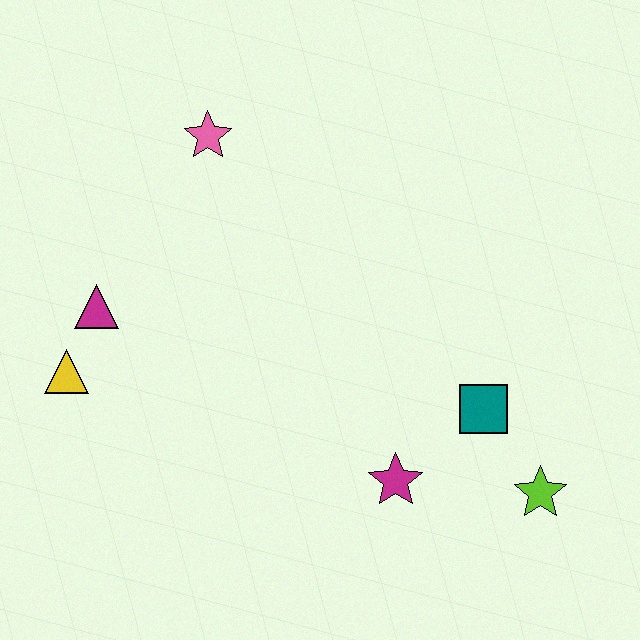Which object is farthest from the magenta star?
The pink star is farthest from the magenta star.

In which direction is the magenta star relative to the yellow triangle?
The magenta star is to the right of the yellow triangle.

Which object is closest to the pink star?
The magenta triangle is closest to the pink star.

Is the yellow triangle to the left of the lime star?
Yes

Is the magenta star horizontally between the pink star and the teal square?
Yes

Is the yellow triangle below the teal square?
No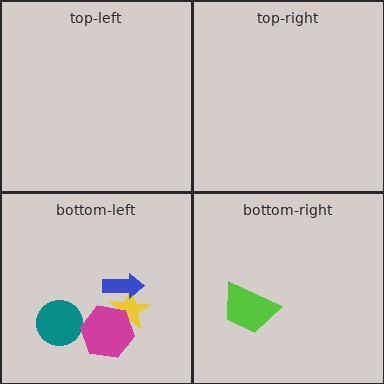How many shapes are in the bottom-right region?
1.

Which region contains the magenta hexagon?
The bottom-left region.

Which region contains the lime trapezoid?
The bottom-right region.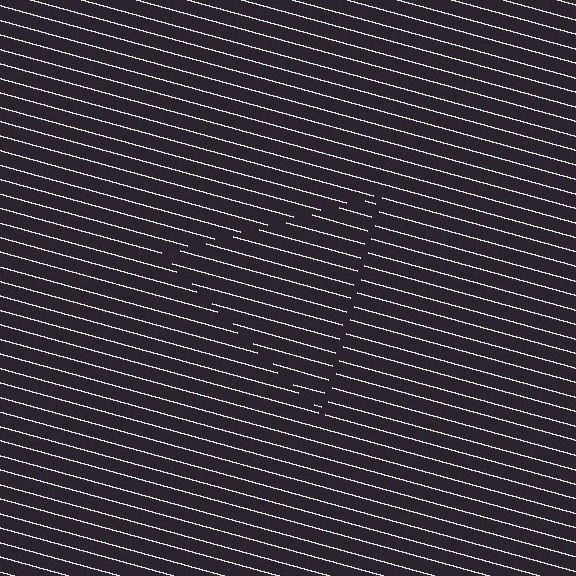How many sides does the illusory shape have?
3 sides — the line-ends trace a triangle.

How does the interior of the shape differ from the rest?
The interior of the shape contains the same grating, shifted by half a period — the contour is defined by the phase discontinuity where line-ends from the inner and outer gratings abut.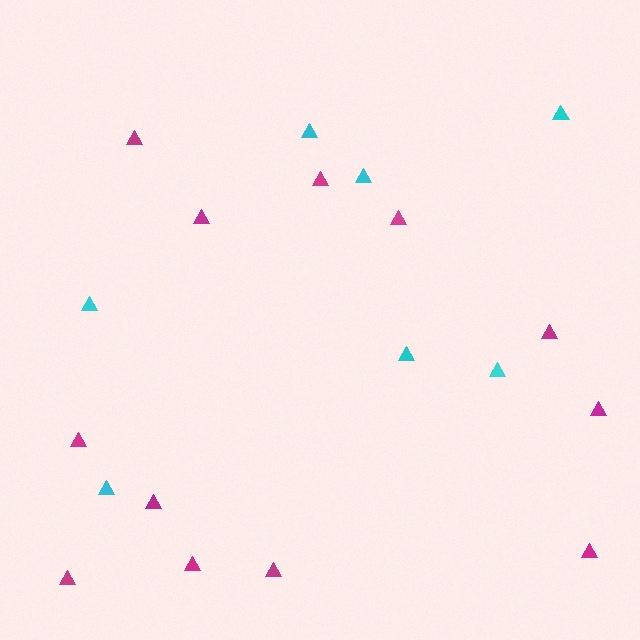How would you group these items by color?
There are 2 groups: one group of magenta triangles (12) and one group of cyan triangles (7).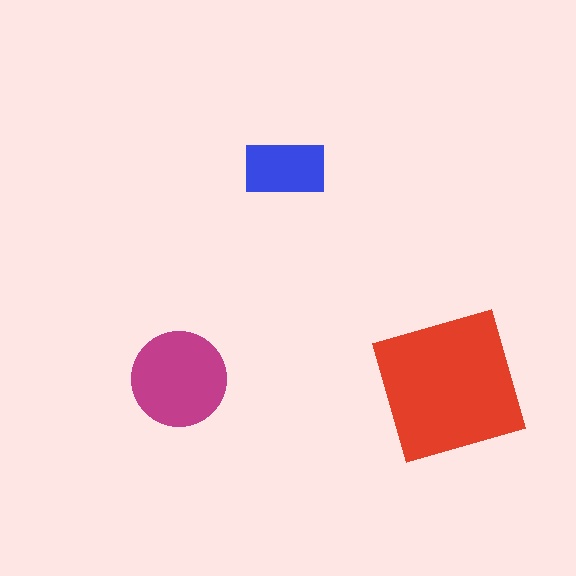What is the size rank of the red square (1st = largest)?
1st.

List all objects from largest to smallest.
The red square, the magenta circle, the blue rectangle.